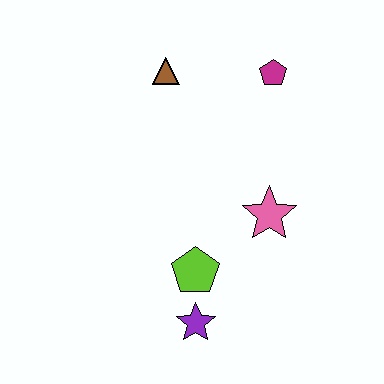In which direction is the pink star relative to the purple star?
The pink star is above the purple star.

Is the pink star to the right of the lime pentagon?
Yes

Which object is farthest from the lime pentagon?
The magenta pentagon is farthest from the lime pentagon.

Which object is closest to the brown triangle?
The magenta pentagon is closest to the brown triangle.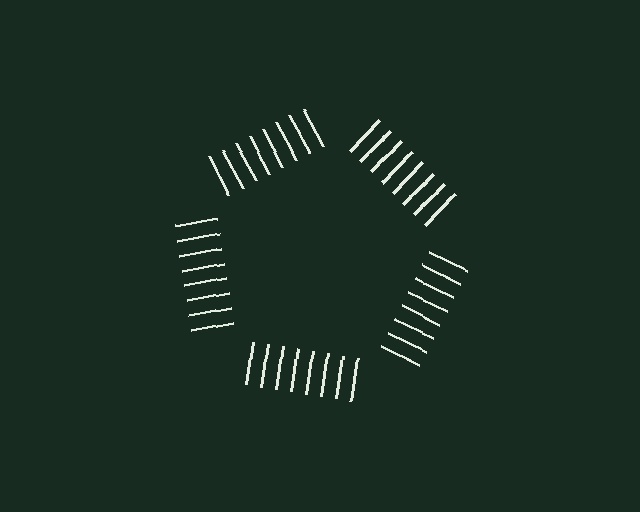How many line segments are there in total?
40 — 8 along each of the 5 edges.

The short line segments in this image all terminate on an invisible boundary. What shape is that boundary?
An illusory pentagon — the line segments terminate on its edges but no continuous stroke is drawn.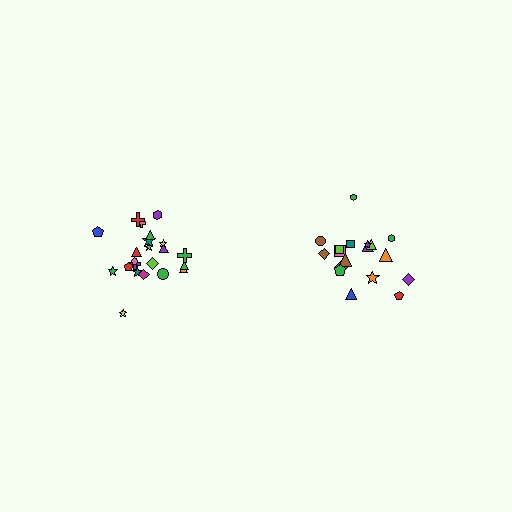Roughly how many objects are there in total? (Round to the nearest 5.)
Roughly 40 objects in total.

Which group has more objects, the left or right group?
The left group.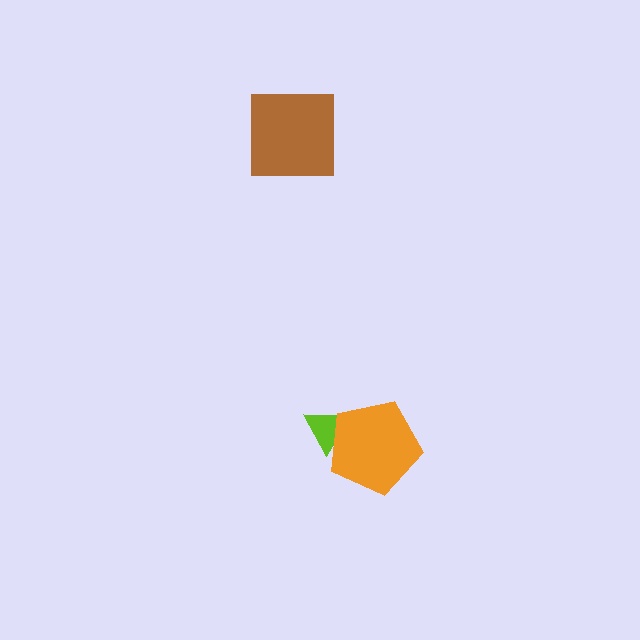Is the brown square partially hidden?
No, no other shape covers it.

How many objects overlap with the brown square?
0 objects overlap with the brown square.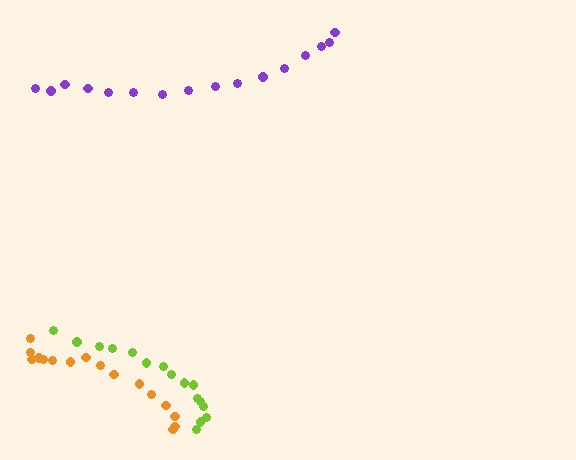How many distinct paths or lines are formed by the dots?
There are 3 distinct paths.